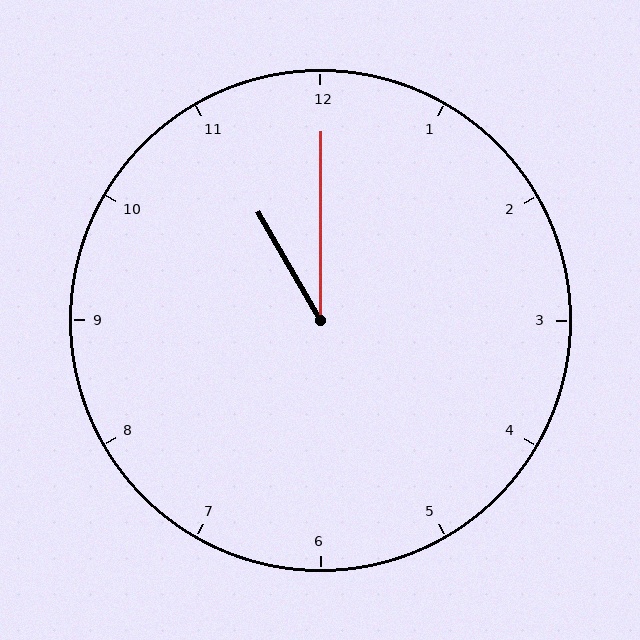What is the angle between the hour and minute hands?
Approximately 30 degrees.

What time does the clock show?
11:00.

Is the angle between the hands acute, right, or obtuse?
It is acute.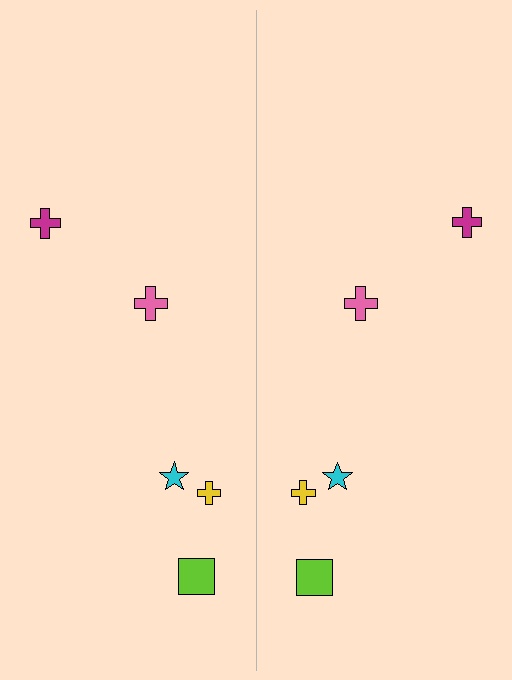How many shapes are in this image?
There are 10 shapes in this image.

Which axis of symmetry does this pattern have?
The pattern has a vertical axis of symmetry running through the center of the image.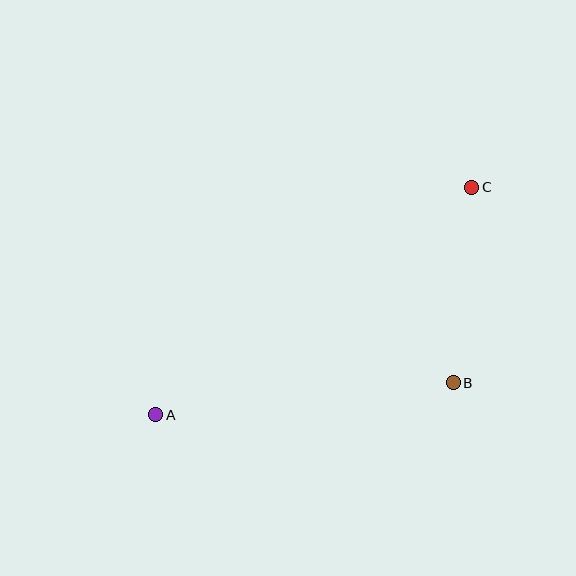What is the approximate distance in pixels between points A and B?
The distance between A and B is approximately 299 pixels.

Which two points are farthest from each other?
Points A and C are farthest from each other.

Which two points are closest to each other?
Points B and C are closest to each other.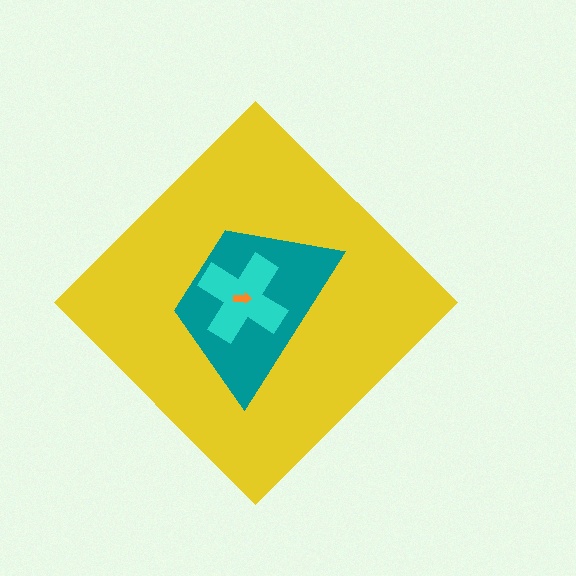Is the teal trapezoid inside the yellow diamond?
Yes.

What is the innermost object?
The orange arrow.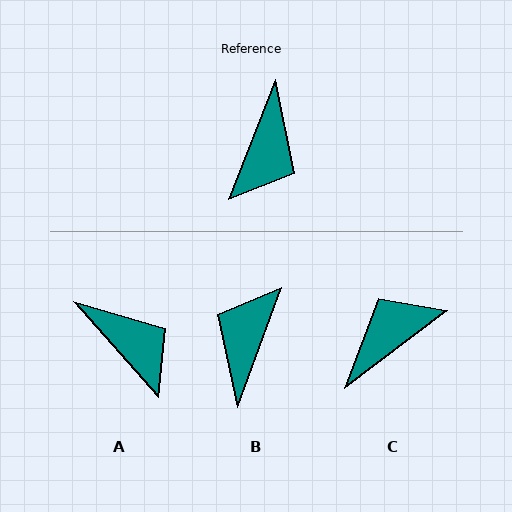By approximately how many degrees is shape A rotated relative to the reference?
Approximately 63 degrees counter-clockwise.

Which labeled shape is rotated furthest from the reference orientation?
B, about 179 degrees away.